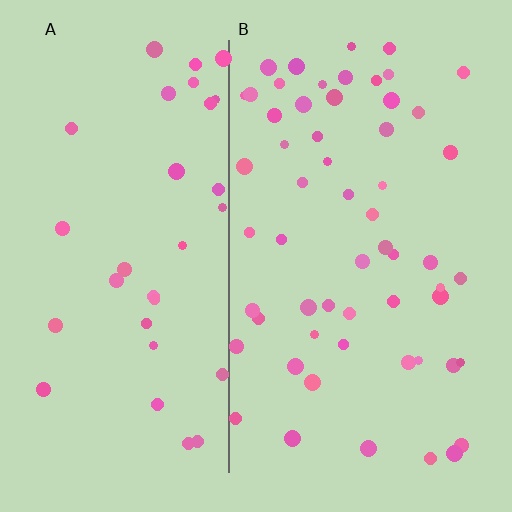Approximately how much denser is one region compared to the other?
Approximately 1.7× — region B over region A.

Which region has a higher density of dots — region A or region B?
B (the right).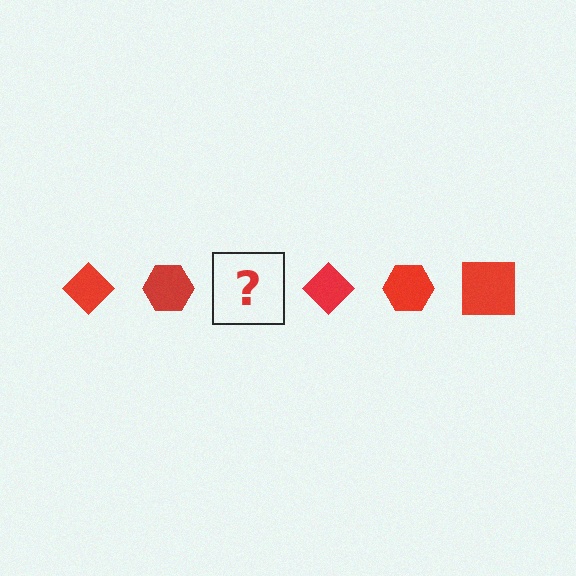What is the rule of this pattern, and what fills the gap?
The rule is that the pattern cycles through diamond, hexagon, square shapes in red. The gap should be filled with a red square.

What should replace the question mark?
The question mark should be replaced with a red square.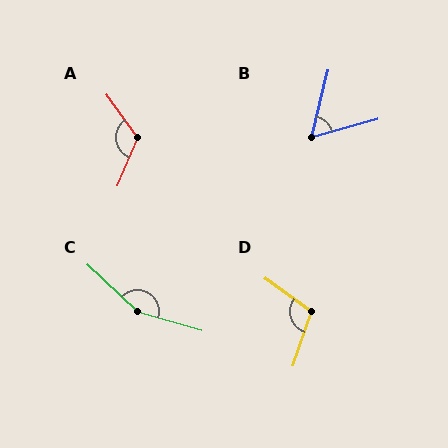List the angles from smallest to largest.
B (60°), D (108°), A (122°), C (153°).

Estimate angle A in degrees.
Approximately 122 degrees.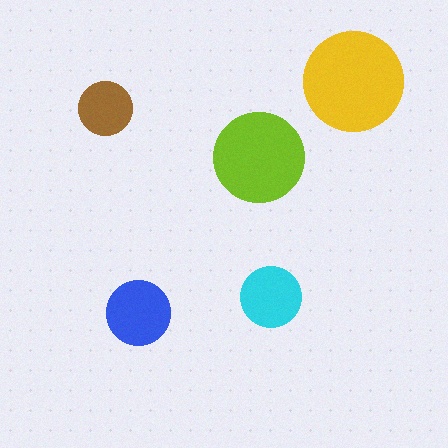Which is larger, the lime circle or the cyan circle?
The lime one.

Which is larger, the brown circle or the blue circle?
The blue one.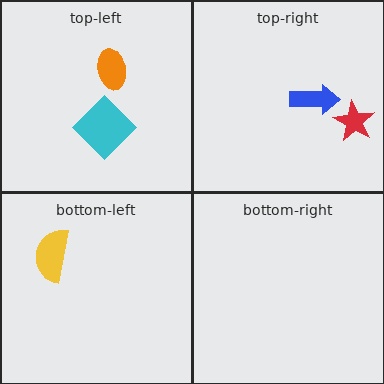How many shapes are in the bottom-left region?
1.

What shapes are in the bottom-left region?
The yellow semicircle.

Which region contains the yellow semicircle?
The bottom-left region.